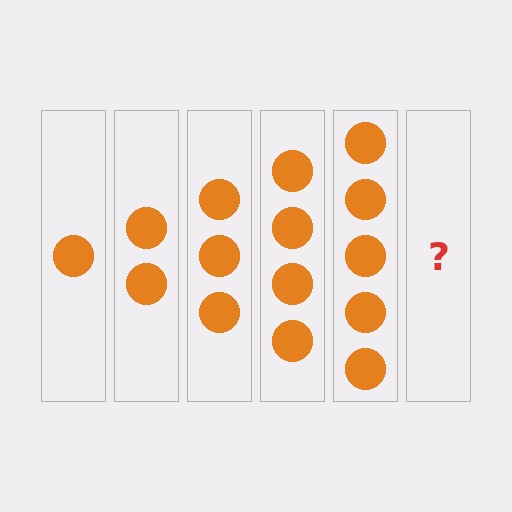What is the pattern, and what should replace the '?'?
The pattern is that each step adds one more circle. The '?' should be 6 circles.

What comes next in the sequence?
The next element should be 6 circles.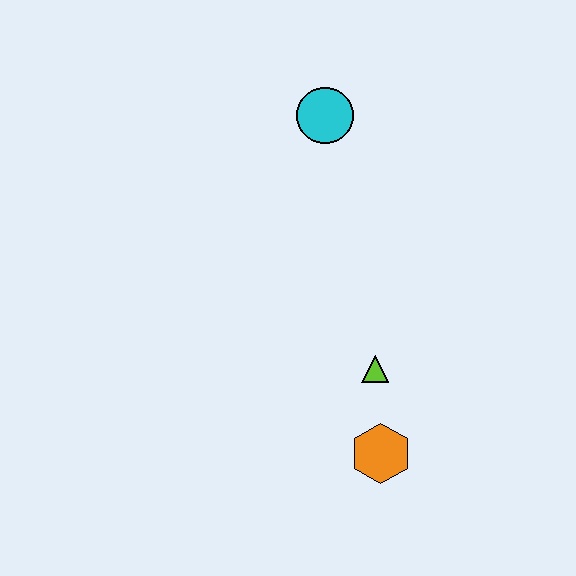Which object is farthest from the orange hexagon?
The cyan circle is farthest from the orange hexagon.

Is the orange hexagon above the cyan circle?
No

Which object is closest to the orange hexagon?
The lime triangle is closest to the orange hexagon.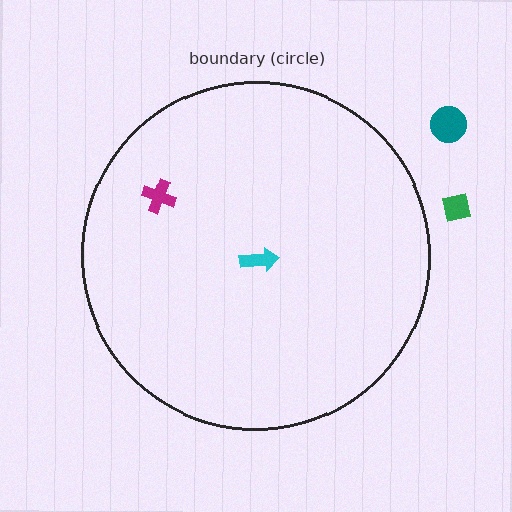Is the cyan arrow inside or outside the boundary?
Inside.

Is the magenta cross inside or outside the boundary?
Inside.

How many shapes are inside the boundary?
2 inside, 2 outside.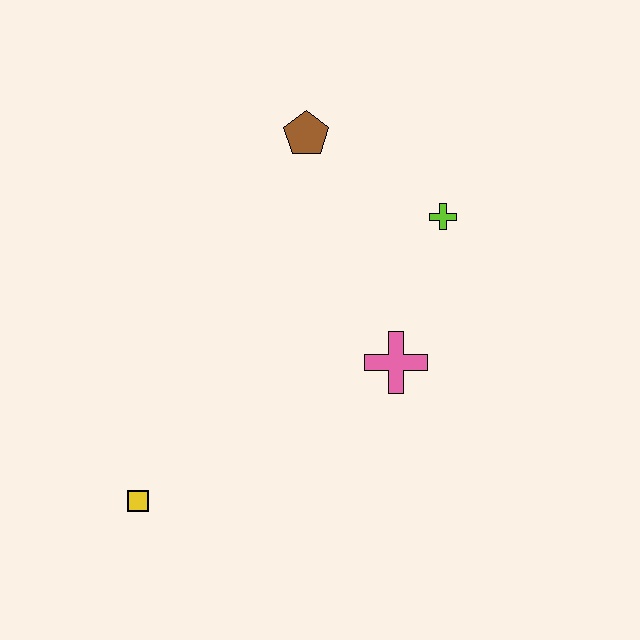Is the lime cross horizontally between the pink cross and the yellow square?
No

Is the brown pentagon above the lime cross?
Yes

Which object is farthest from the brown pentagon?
The yellow square is farthest from the brown pentagon.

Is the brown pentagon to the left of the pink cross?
Yes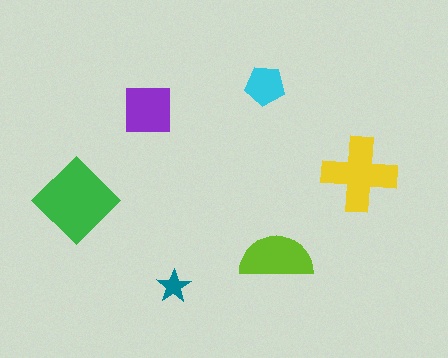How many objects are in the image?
There are 6 objects in the image.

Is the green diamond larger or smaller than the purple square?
Larger.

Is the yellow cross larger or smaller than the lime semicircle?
Larger.